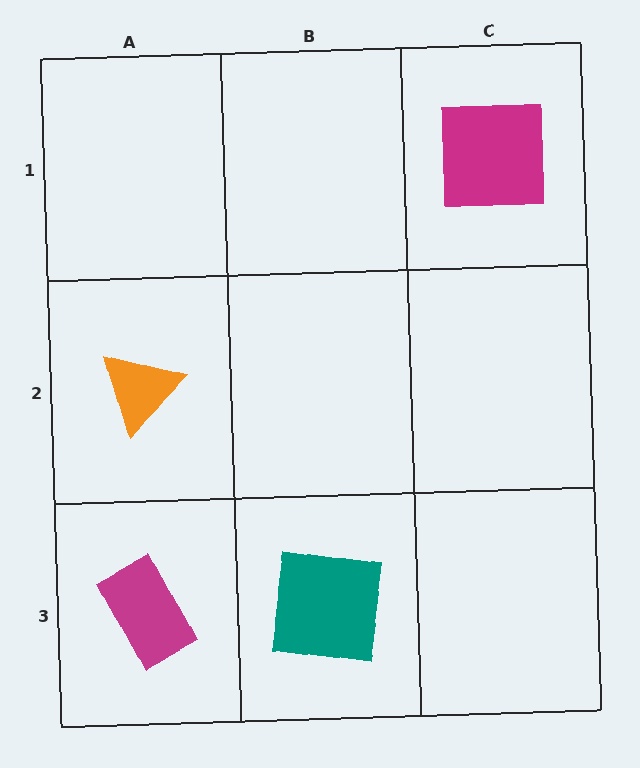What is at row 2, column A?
An orange triangle.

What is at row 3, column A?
A magenta rectangle.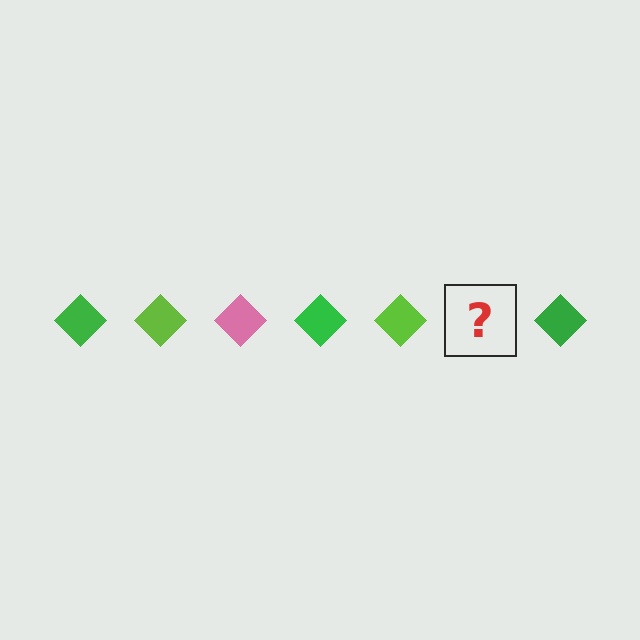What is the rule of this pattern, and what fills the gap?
The rule is that the pattern cycles through green, lime, pink diamonds. The gap should be filled with a pink diamond.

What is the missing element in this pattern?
The missing element is a pink diamond.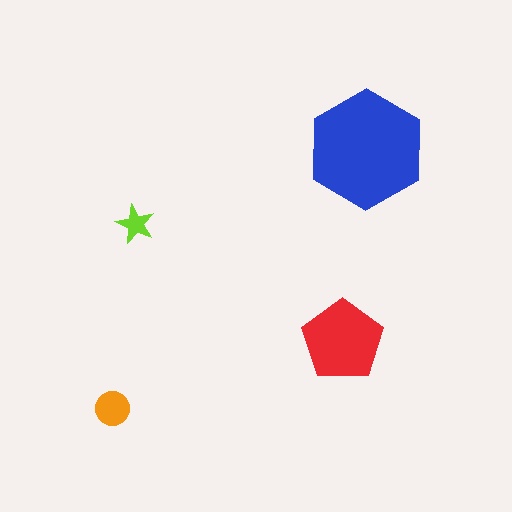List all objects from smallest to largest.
The lime star, the orange circle, the red pentagon, the blue hexagon.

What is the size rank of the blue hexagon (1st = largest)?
1st.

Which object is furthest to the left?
The orange circle is leftmost.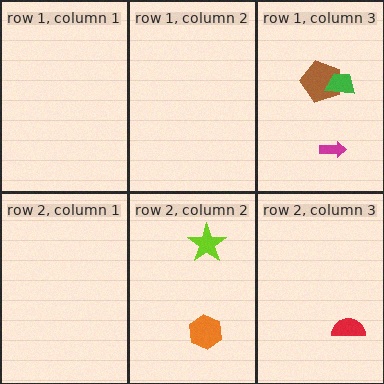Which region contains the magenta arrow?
The row 1, column 3 region.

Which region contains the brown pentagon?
The row 1, column 3 region.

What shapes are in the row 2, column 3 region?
The red semicircle.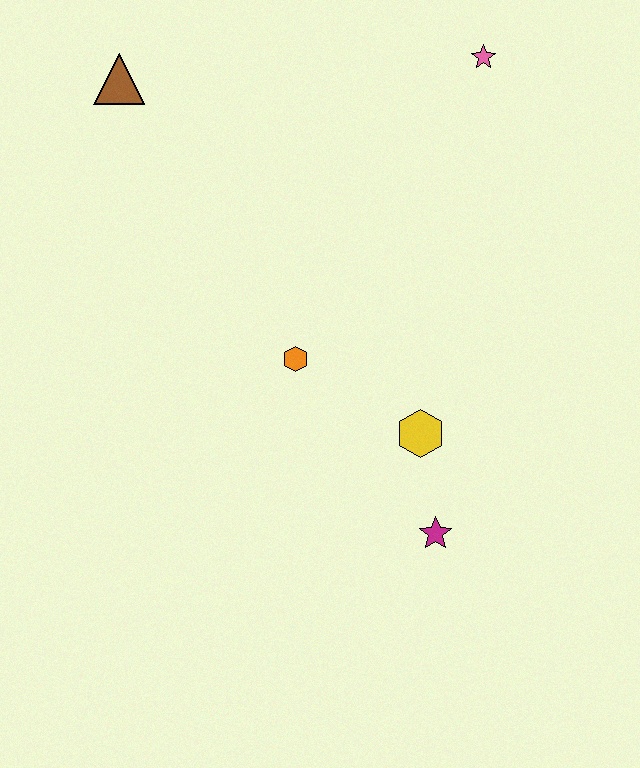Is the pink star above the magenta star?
Yes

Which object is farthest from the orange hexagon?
The pink star is farthest from the orange hexagon.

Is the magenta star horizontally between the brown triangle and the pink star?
Yes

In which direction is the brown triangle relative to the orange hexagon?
The brown triangle is above the orange hexagon.